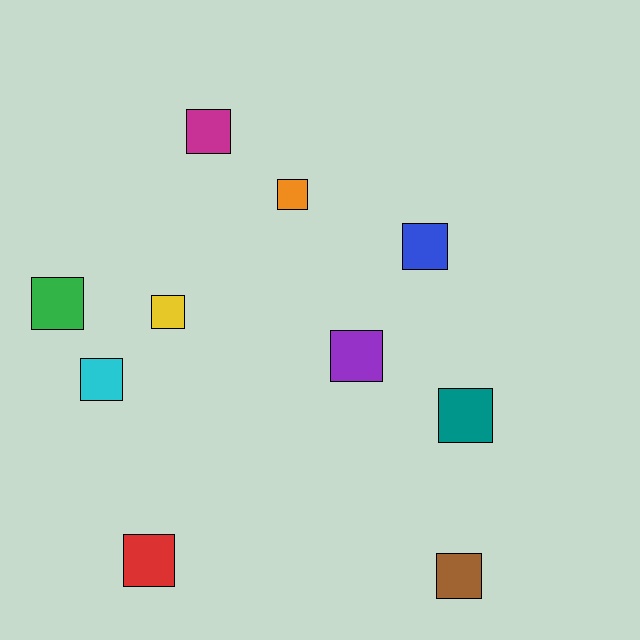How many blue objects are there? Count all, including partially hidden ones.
There is 1 blue object.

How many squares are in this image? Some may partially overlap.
There are 10 squares.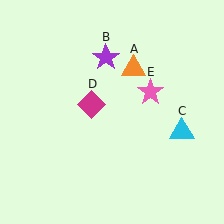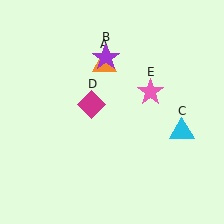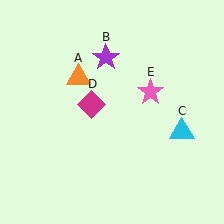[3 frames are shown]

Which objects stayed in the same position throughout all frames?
Purple star (object B) and cyan triangle (object C) and magenta diamond (object D) and pink star (object E) remained stationary.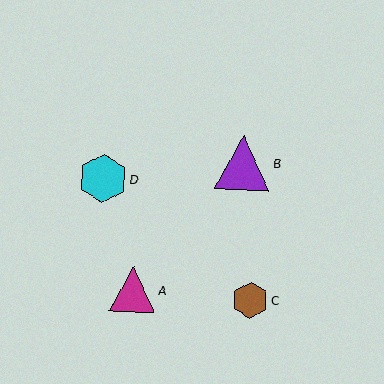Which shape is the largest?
The purple triangle (labeled B) is the largest.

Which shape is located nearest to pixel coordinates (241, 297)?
The brown hexagon (labeled C) at (250, 300) is nearest to that location.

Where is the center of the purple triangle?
The center of the purple triangle is at (243, 163).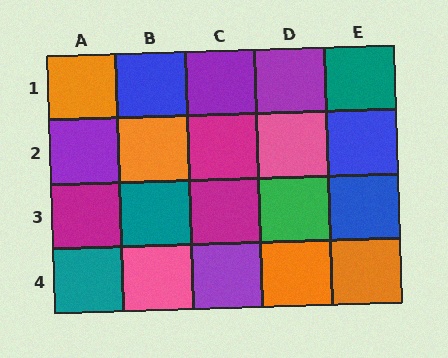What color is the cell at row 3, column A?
Magenta.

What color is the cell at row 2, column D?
Pink.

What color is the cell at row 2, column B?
Orange.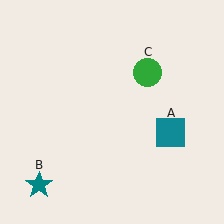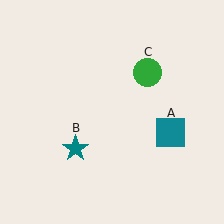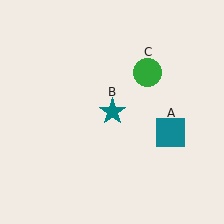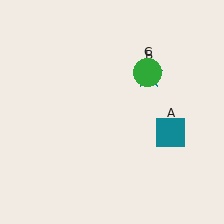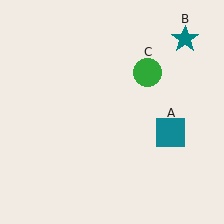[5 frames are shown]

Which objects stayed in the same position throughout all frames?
Teal square (object A) and green circle (object C) remained stationary.